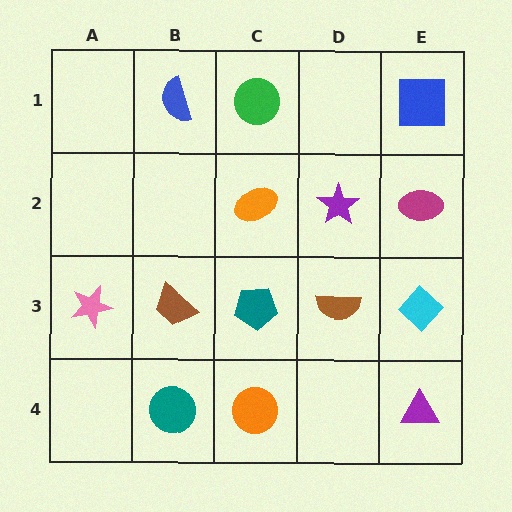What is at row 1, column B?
A blue semicircle.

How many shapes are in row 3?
5 shapes.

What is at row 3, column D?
A brown semicircle.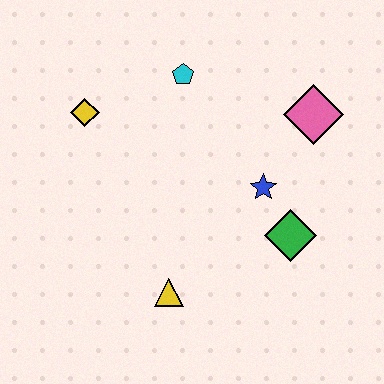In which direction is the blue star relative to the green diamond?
The blue star is above the green diamond.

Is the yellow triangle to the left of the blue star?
Yes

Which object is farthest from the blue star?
The yellow diamond is farthest from the blue star.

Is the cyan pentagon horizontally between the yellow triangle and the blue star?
Yes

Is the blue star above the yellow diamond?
No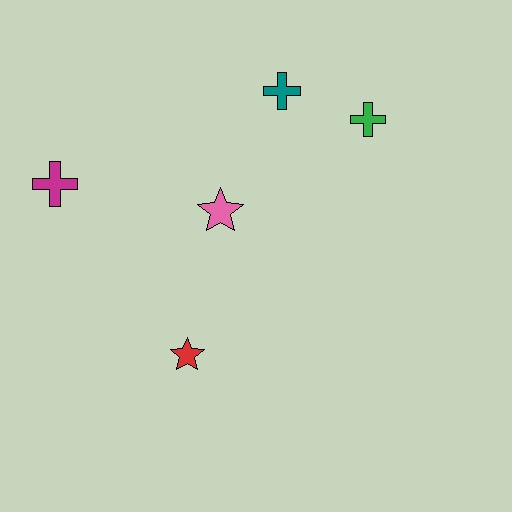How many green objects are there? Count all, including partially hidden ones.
There is 1 green object.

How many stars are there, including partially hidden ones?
There are 2 stars.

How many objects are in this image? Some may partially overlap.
There are 5 objects.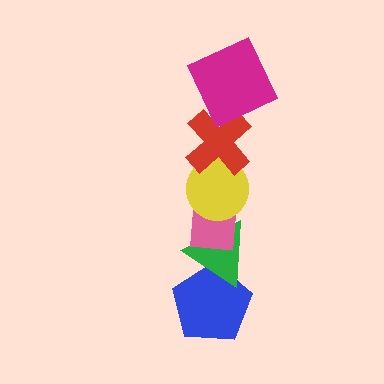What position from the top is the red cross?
The red cross is 2nd from the top.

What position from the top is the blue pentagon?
The blue pentagon is 6th from the top.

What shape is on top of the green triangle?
The pink rectangle is on top of the green triangle.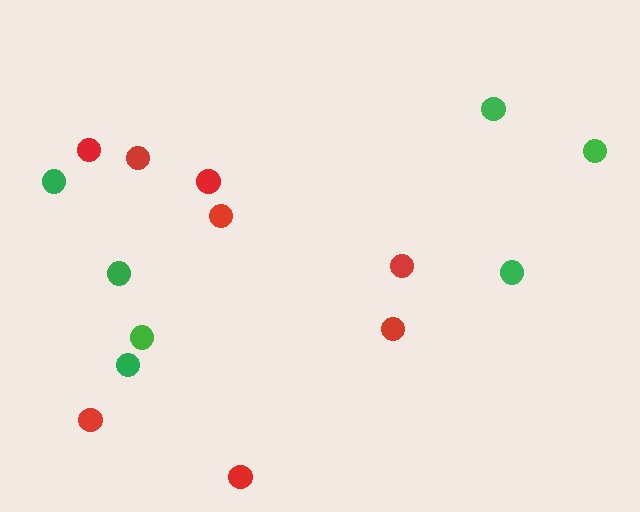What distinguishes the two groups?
There are 2 groups: one group of green circles (7) and one group of red circles (8).